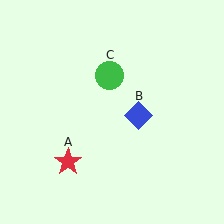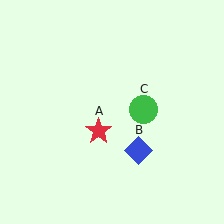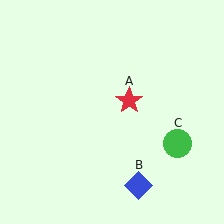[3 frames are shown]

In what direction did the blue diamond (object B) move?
The blue diamond (object B) moved down.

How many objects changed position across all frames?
3 objects changed position: red star (object A), blue diamond (object B), green circle (object C).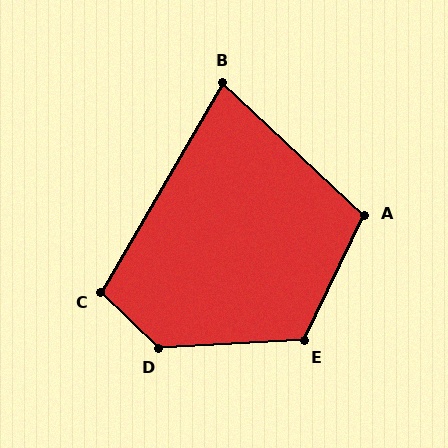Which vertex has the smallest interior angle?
B, at approximately 77 degrees.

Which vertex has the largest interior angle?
D, at approximately 132 degrees.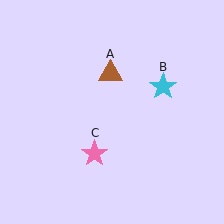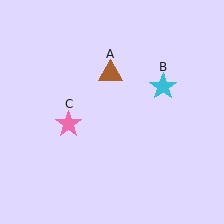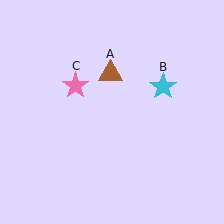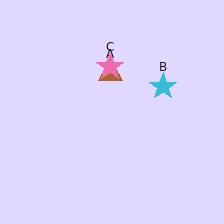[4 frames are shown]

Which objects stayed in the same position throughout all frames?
Brown triangle (object A) and cyan star (object B) remained stationary.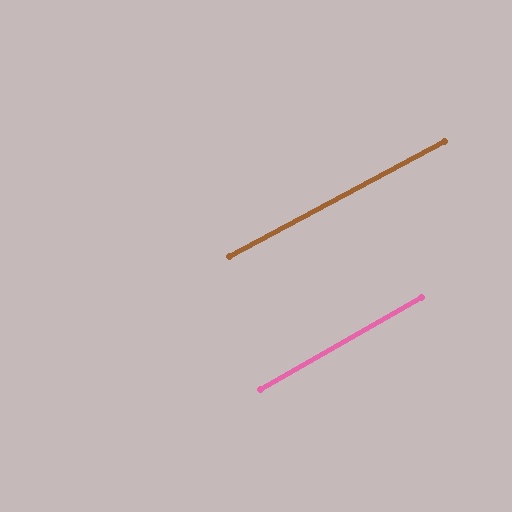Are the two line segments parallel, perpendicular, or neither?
Parallel — their directions differ by only 1.5°.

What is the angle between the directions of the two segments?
Approximately 2 degrees.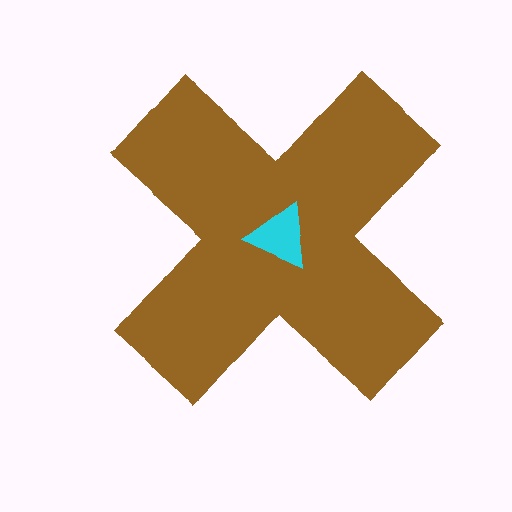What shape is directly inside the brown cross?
The cyan triangle.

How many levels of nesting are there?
2.